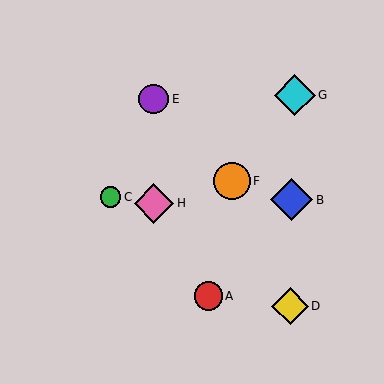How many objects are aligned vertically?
2 objects (E, H) are aligned vertically.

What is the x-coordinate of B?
Object B is at x≈292.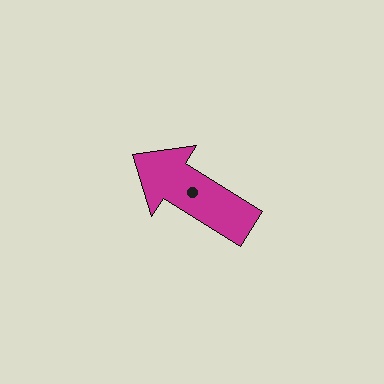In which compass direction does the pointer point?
Northwest.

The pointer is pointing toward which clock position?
Roughly 10 o'clock.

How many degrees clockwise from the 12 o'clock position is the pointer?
Approximately 302 degrees.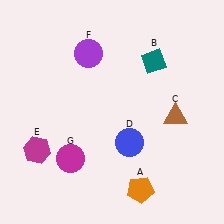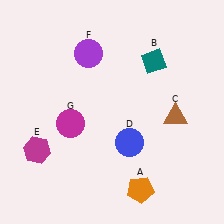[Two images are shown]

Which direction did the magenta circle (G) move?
The magenta circle (G) moved up.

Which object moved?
The magenta circle (G) moved up.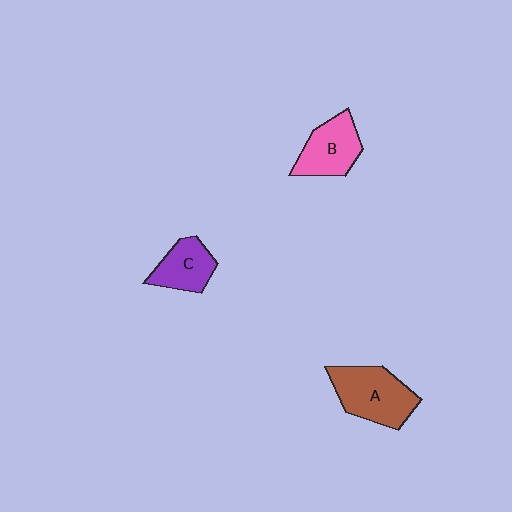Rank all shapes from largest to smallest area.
From largest to smallest: A (brown), B (pink), C (purple).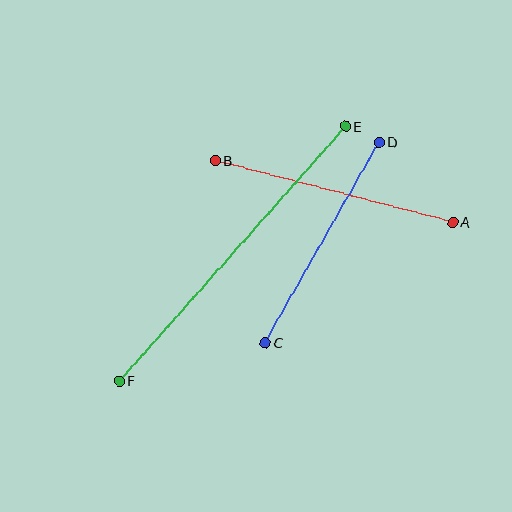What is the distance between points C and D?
The distance is approximately 231 pixels.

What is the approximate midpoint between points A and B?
The midpoint is at approximately (334, 191) pixels.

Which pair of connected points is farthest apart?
Points E and F are farthest apart.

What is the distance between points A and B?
The distance is approximately 245 pixels.